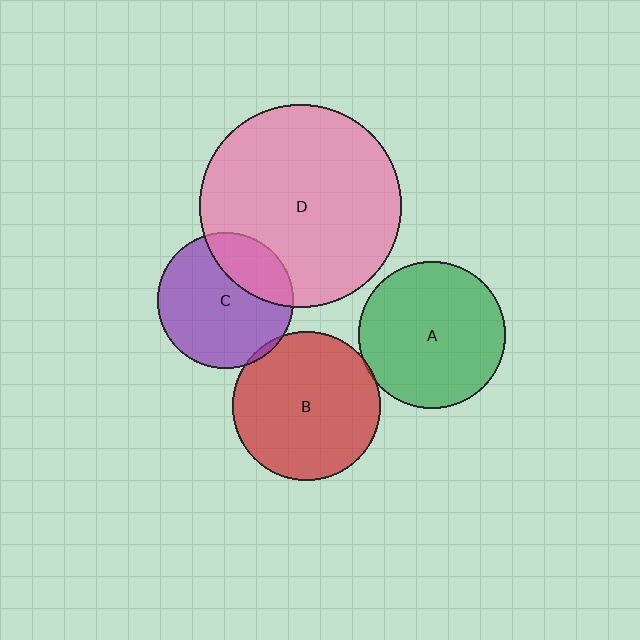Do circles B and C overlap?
Yes.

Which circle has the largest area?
Circle D (pink).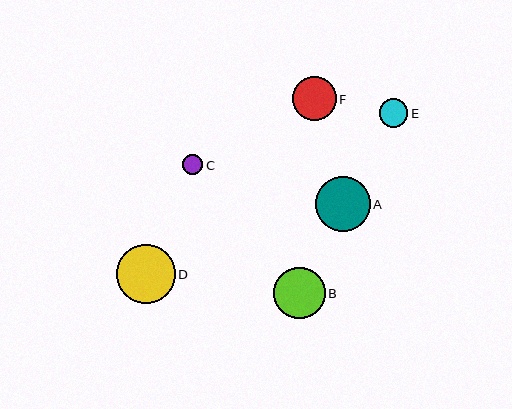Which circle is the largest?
Circle D is the largest with a size of approximately 59 pixels.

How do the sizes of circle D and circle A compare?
Circle D and circle A are approximately the same size.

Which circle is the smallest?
Circle C is the smallest with a size of approximately 20 pixels.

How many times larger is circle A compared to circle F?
Circle A is approximately 1.2 times the size of circle F.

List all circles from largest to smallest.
From largest to smallest: D, A, B, F, E, C.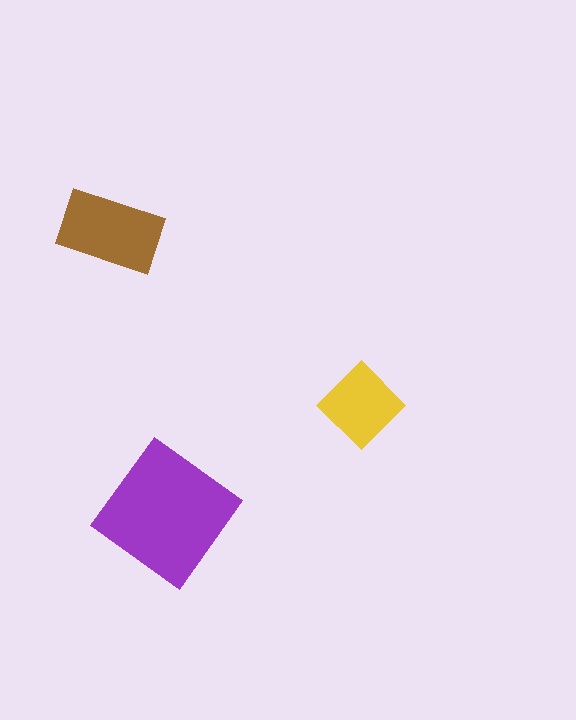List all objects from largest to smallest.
The purple diamond, the brown rectangle, the yellow diamond.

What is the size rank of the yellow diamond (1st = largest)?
3rd.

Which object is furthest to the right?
The yellow diamond is rightmost.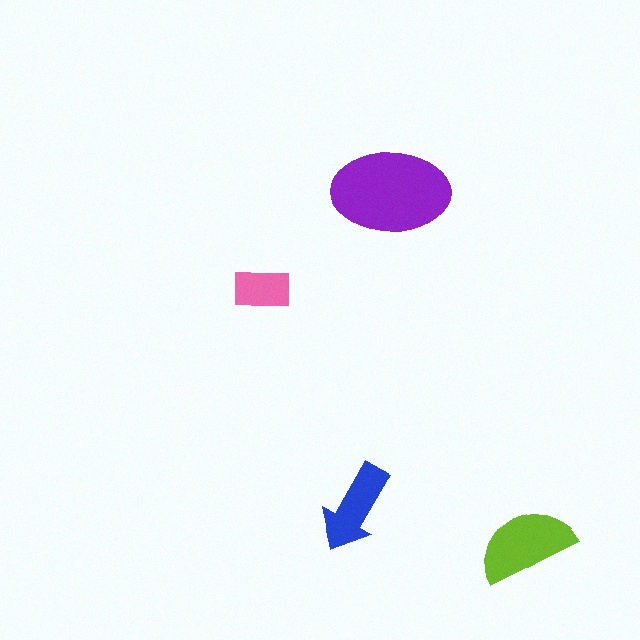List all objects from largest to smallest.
The purple ellipse, the lime semicircle, the blue arrow, the pink rectangle.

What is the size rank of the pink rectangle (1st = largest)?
4th.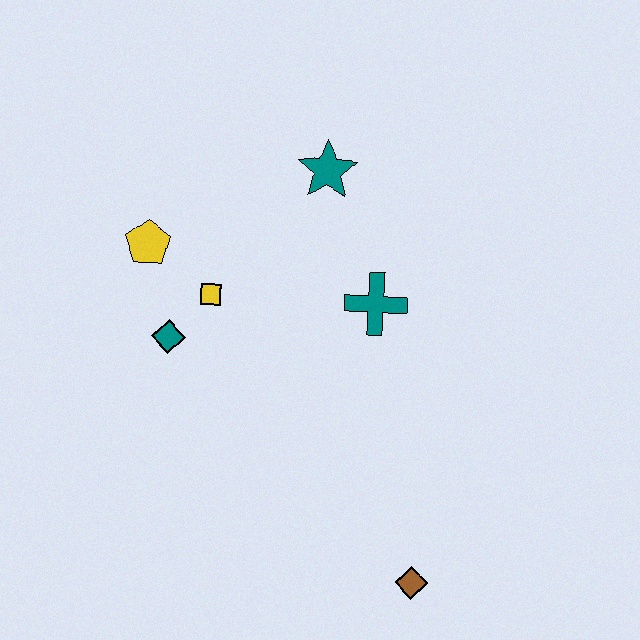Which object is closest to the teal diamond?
The yellow square is closest to the teal diamond.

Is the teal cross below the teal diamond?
No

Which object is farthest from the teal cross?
The brown diamond is farthest from the teal cross.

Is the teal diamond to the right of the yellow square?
No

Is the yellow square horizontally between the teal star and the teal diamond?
Yes